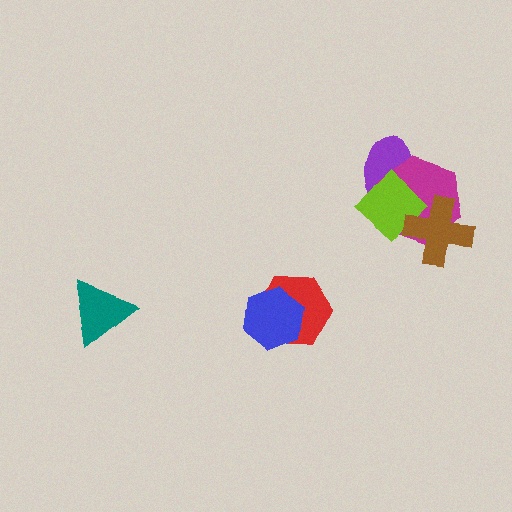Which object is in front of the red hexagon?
The blue hexagon is in front of the red hexagon.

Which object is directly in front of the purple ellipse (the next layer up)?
The magenta hexagon is directly in front of the purple ellipse.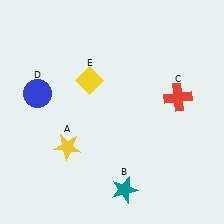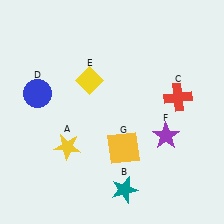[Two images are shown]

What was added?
A purple star (F), a yellow square (G) were added in Image 2.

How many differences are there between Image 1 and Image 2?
There are 2 differences between the two images.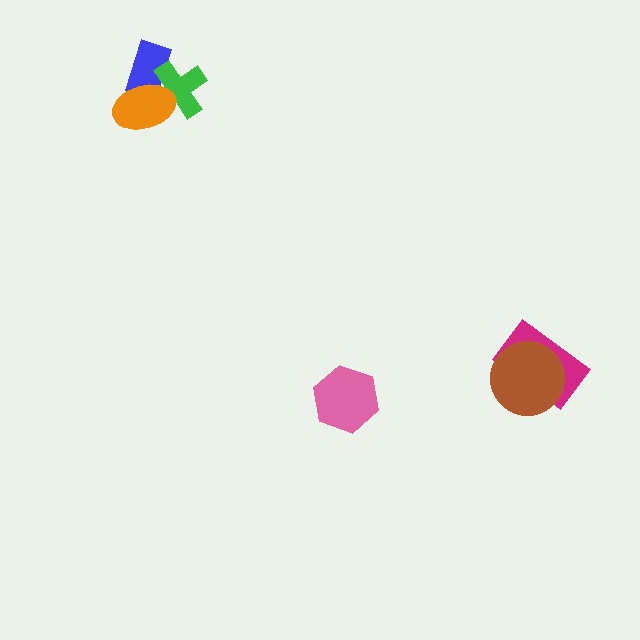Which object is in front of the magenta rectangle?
The brown circle is in front of the magenta rectangle.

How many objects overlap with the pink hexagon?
0 objects overlap with the pink hexagon.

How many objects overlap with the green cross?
2 objects overlap with the green cross.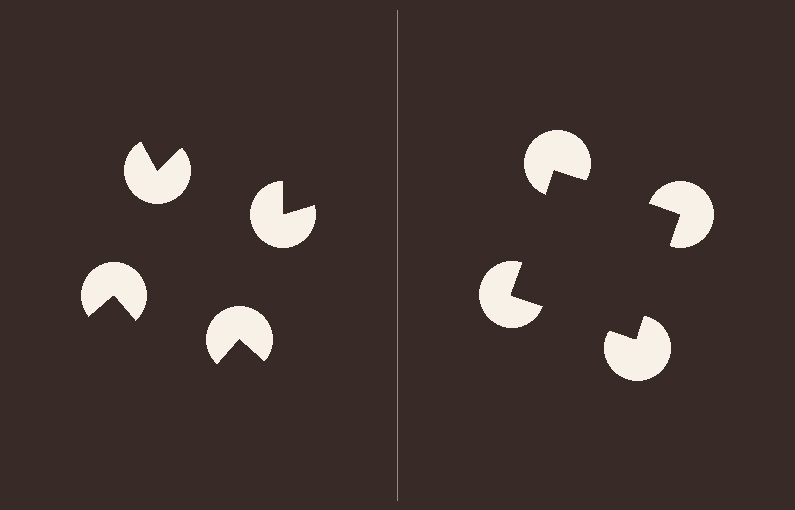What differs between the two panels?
The pac-man discs are positioned identically on both sides; only the wedge orientations differ. On the right they align to a square; on the left they are misaligned.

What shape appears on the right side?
An illusory square.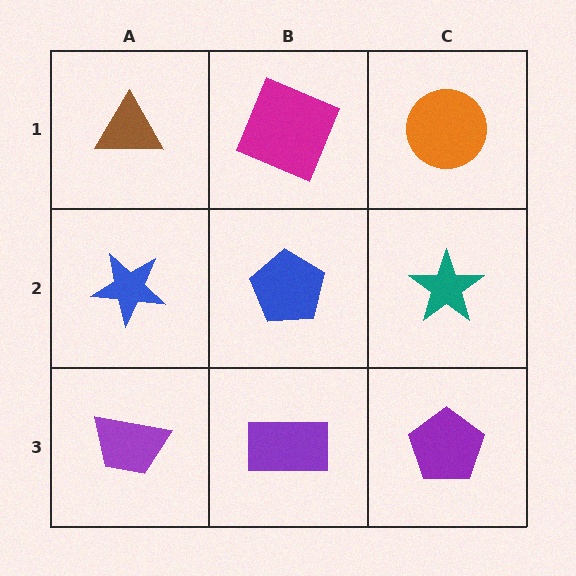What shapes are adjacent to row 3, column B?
A blue pentagon (row 2, column B), a purple trapezoid (row 3, column A), a purple pentagon (row 3, column C).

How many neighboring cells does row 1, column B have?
3.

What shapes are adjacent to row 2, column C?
An orange circle (row 1, column C), a purple pentagon (row 3, column C), a blue pentagon (row 2, column B).